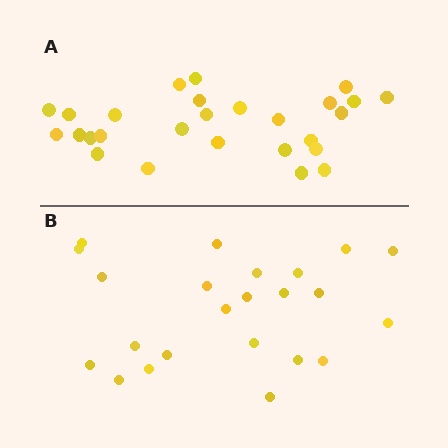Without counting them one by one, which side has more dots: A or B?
Region A (the top region) has more dots.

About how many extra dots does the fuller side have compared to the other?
Region A has about 4 more dots than region B.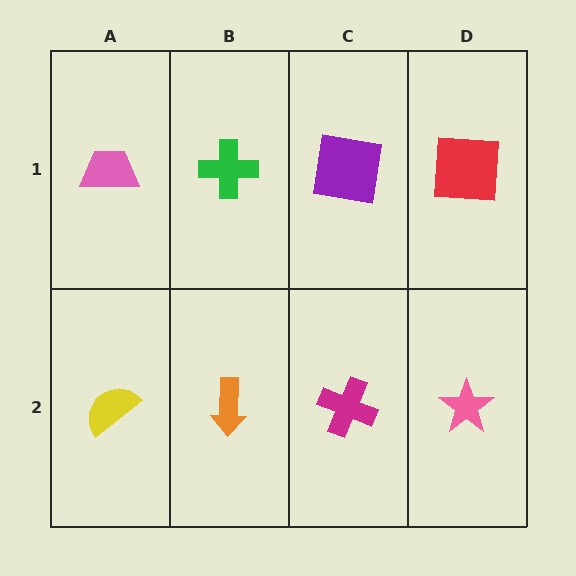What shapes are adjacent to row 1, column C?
A magenta cross (row 2, column C), a green cross (row 1, column B), a red square (row 1, column D).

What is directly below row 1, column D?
A pink star.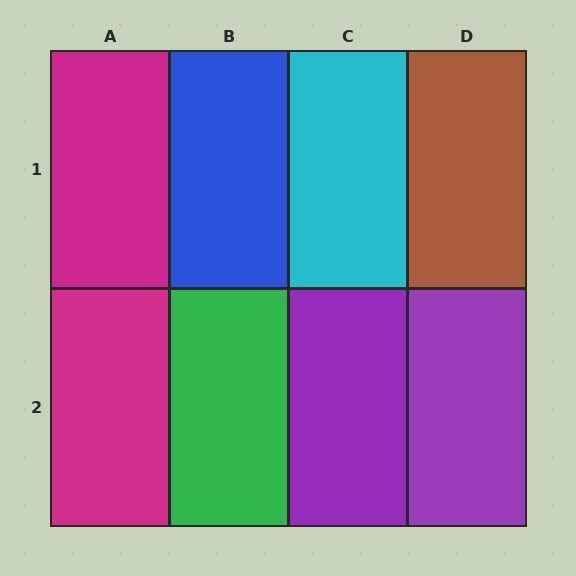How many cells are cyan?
1 cell is cyan.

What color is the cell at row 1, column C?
Cyan.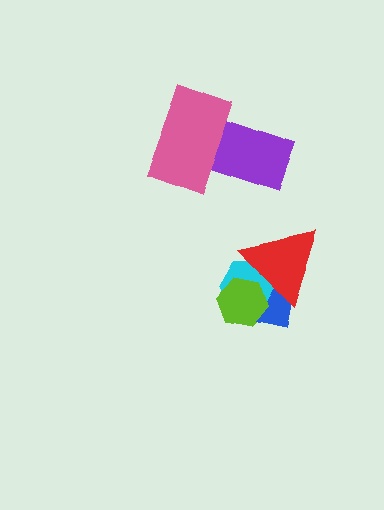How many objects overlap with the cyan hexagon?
3 objects overlap with the cyan hexagon.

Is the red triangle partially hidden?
Yes, it is partially covered by another shape.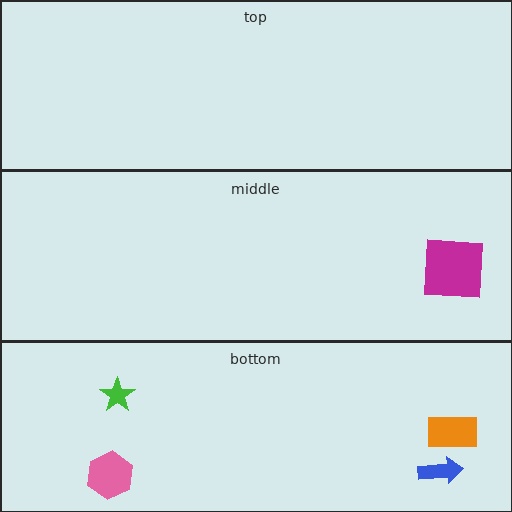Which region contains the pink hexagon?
The bottom region.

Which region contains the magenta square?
The middle region.